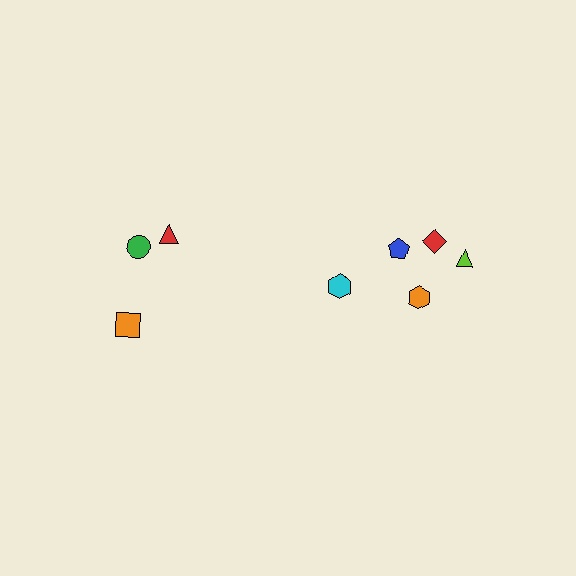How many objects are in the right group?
There are 5 objects.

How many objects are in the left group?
There are 3 objects.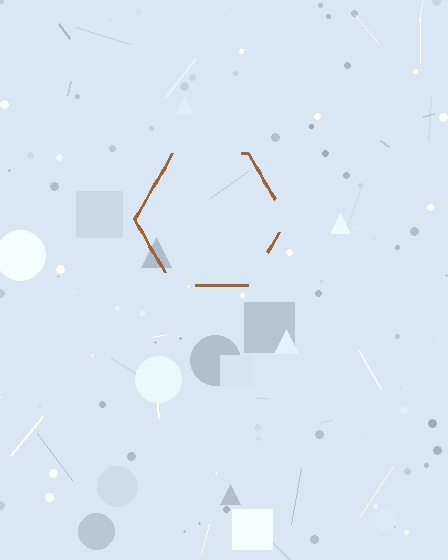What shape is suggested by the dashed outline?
The dashed outline suggests a hexagon.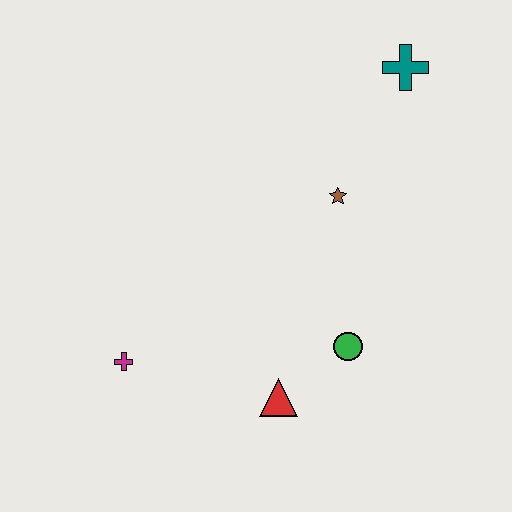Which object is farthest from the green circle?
The teal cross is farthest from the green circle.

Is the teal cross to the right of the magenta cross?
Yes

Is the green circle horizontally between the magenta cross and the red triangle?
No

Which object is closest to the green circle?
The red triangle is closest to the green circle.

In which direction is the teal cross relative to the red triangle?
The teal cross is above the red triangle.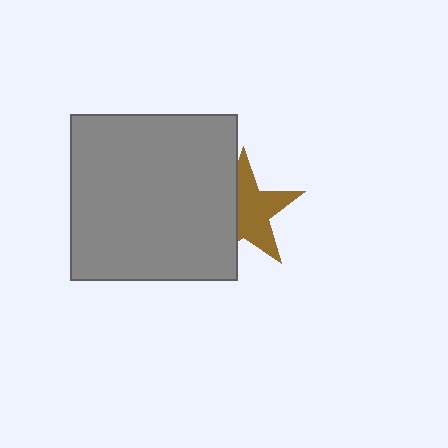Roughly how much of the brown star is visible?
About half of it is visible (roughly 60%).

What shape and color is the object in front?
The object in front is a gray square.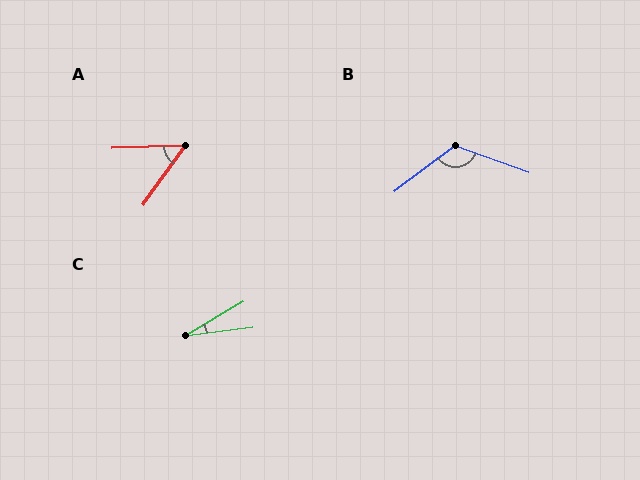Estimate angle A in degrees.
Approximately 52 degrees.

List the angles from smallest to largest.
C (23°), A (52°), B (123°).